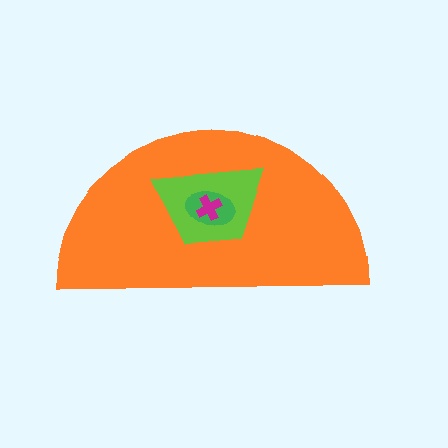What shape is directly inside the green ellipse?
The magenta cross.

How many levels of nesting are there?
4.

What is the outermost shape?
The orange semicircle.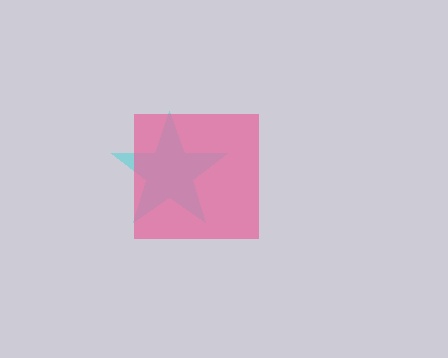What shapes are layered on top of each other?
The layered shapes are: a cyan star, a pink square.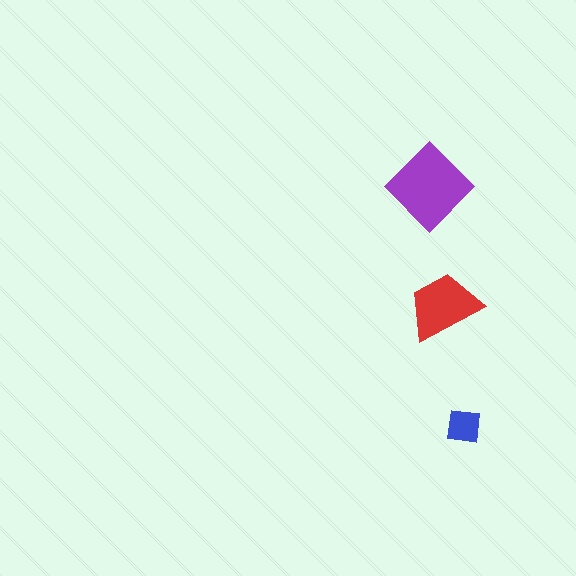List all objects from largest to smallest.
The purple diamond, the red trapezoid, the blue square.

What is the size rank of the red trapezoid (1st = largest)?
2nd.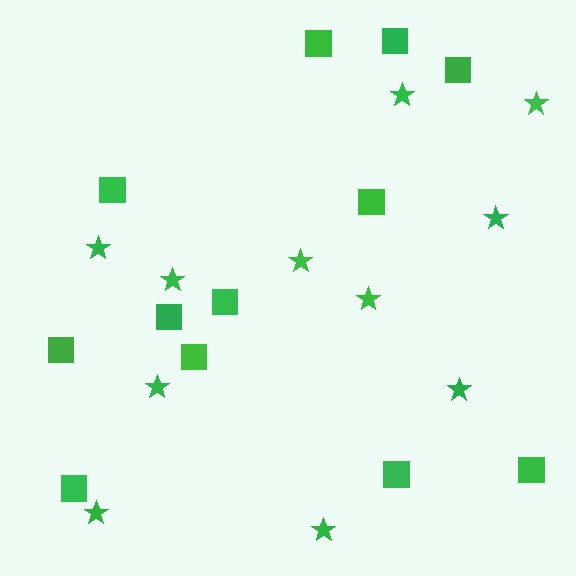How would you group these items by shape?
There are 2 groups: one group of squares (12) and one group of stars (11).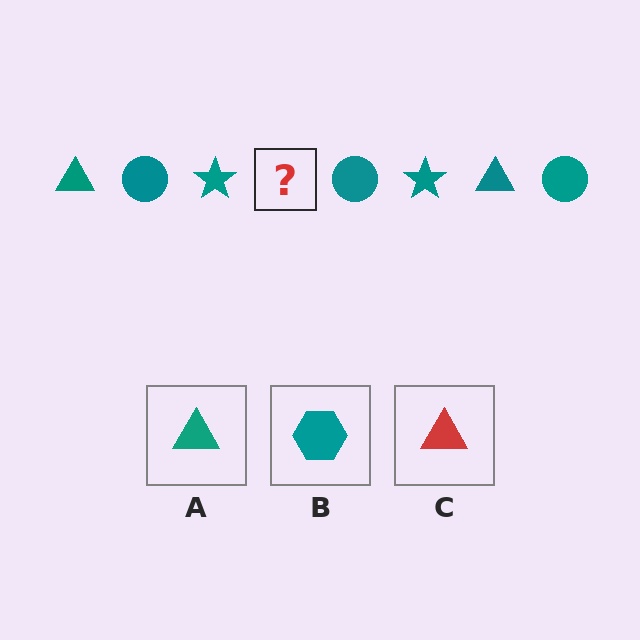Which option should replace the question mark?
Option A.